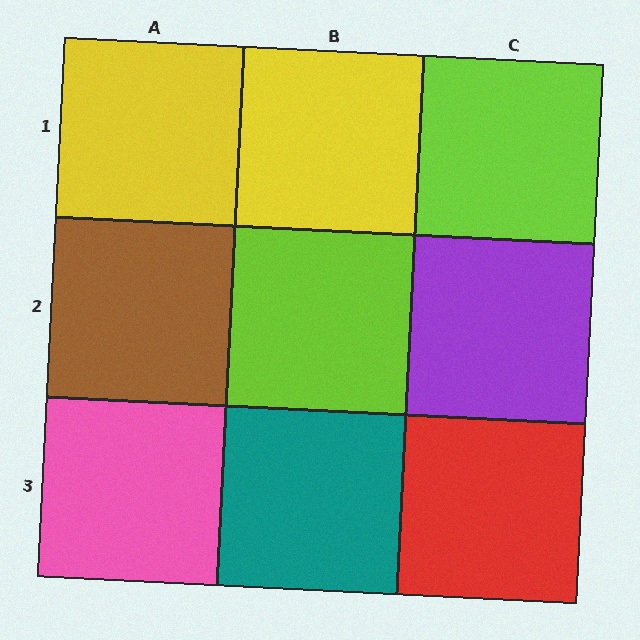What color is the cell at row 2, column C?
Purple.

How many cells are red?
1 cell is red.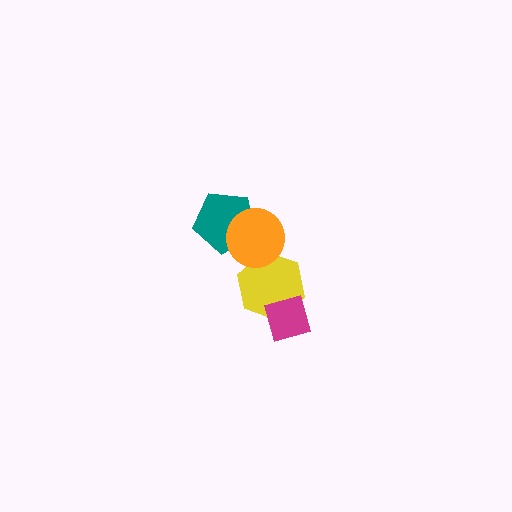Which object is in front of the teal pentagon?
The orange circle is in front of the teal pentagon.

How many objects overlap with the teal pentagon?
1 object overlaps with the teal pentagon.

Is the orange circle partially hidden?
No, no other shape covers it.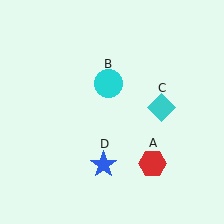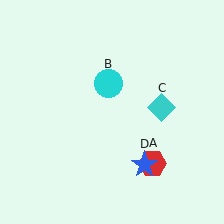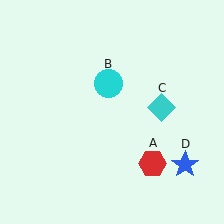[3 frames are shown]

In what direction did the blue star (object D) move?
The blue star (object D) moved right.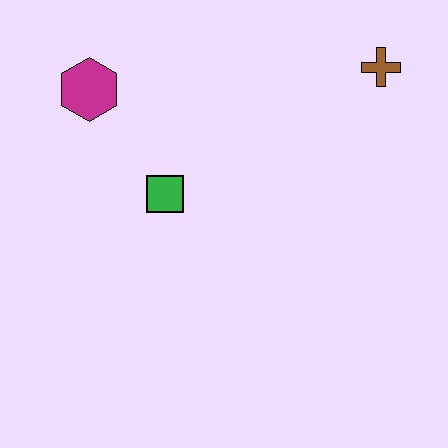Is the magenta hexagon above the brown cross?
No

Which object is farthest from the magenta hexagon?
The brown cross is farthest from the magenta hexagon.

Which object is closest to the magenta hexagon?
The green square is closest to the magenta hexagon.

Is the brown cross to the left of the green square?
No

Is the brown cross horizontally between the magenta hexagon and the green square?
No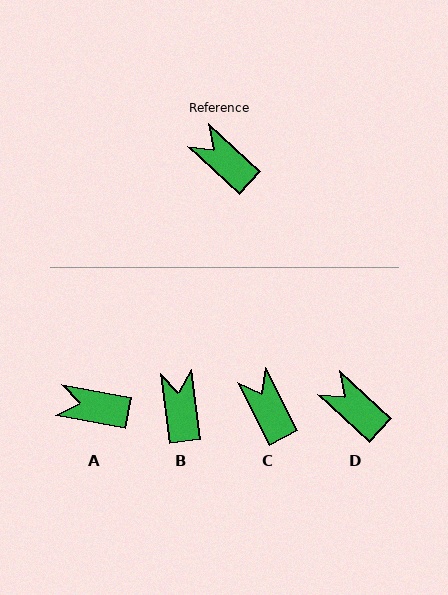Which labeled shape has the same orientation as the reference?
D.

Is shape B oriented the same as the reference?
No, it is off by about 40 degrees.